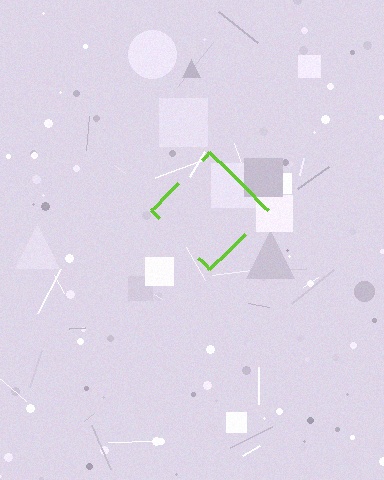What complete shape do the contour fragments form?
The contour fragments form a diamond.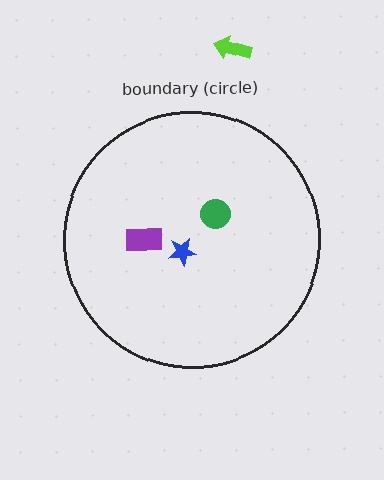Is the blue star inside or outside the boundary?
Inside.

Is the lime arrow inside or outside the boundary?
Outside.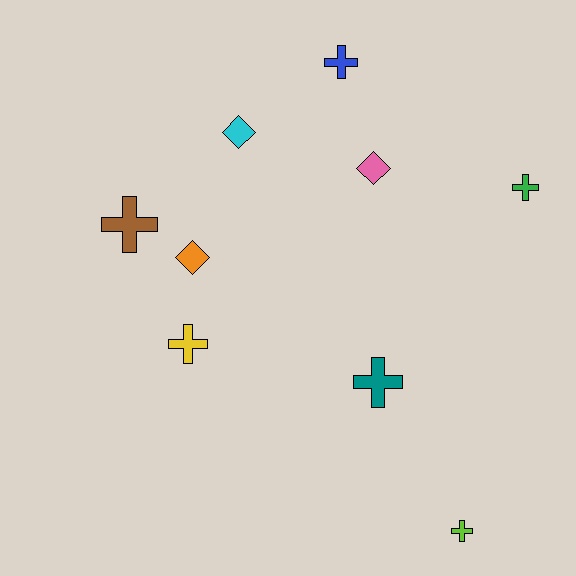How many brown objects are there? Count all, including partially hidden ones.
There is 1 brown object.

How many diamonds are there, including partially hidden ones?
There are 3 diamonds.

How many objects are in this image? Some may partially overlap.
There are 9 objects.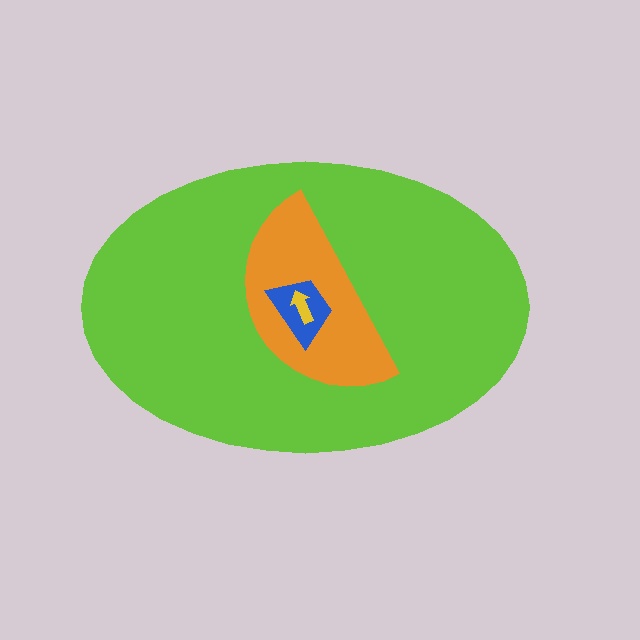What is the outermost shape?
The lime ellipse.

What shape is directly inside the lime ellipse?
The orange semicircle.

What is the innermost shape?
The yellow arrow.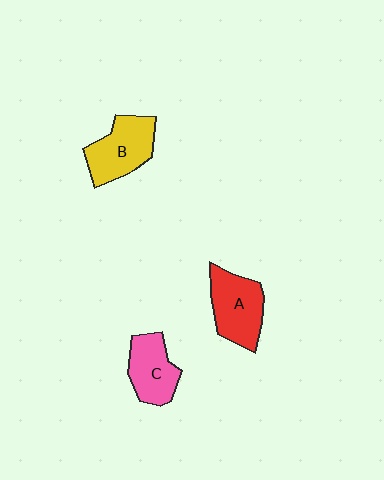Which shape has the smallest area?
Shape C (pink).